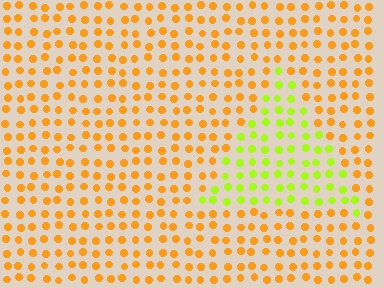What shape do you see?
I see a triangle.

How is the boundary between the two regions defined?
The boundary is defined purely by a slight shift in hue (about 48 degrees). Spacing, size, and orientation are identical on both sides.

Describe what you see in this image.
The image is filled with small orange elements in a uniform arrangement. A triangle-shaped region is visible where the elements are tinted to a slightly different hue, forming a subtle color boundary.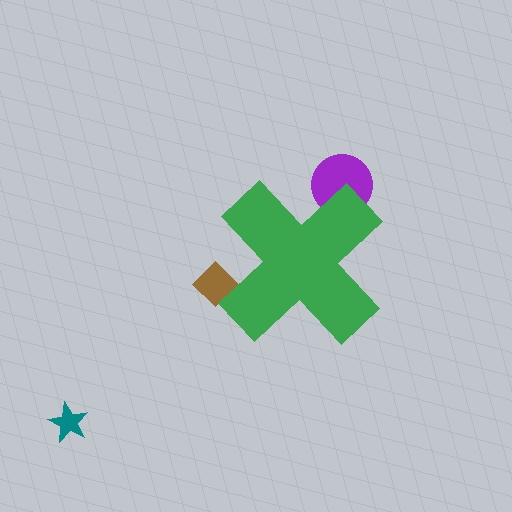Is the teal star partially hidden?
No, the teal star is fully visible.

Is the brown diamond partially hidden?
Yes, the brown diamond is partially hidden behind the green cross.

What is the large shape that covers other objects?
A green cross.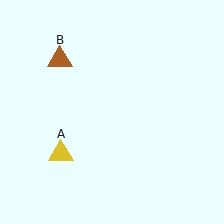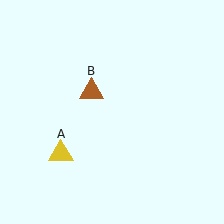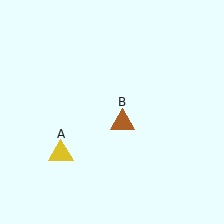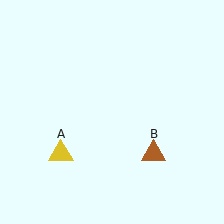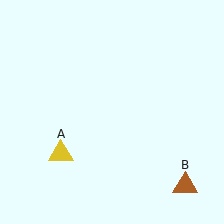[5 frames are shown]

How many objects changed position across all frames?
1 object changed position: brown triangle (object B).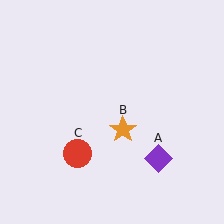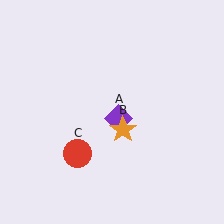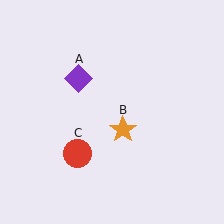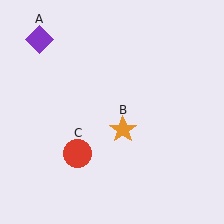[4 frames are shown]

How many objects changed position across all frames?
1 object changed position: purple diamond (object A).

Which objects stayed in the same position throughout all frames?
Orange star (object B) and red circle (object C) remained stationary.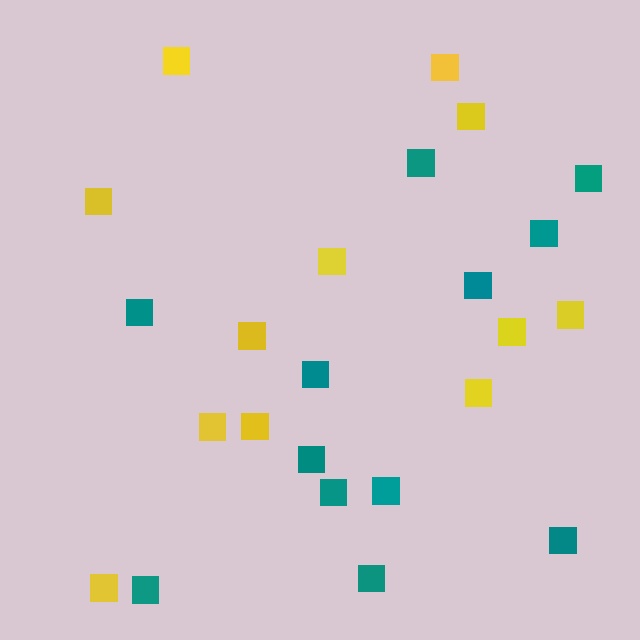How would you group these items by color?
There are 2 groups: one group of yellow squares (12) and one group of teal squares (12).